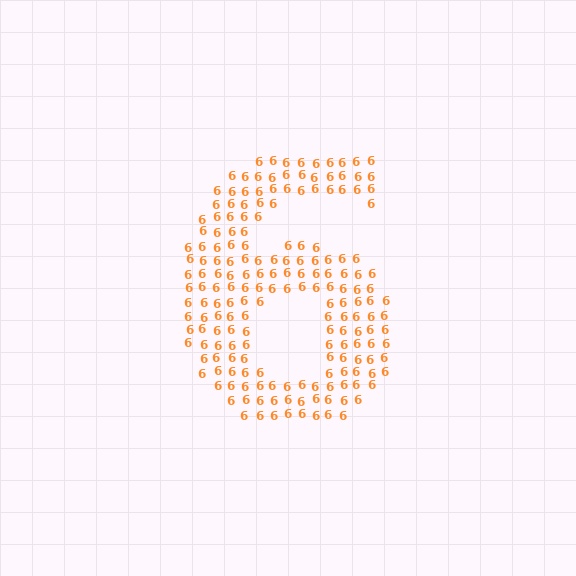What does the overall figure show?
The overall figure shows the digit 6.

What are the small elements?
The small elements are digit 6's.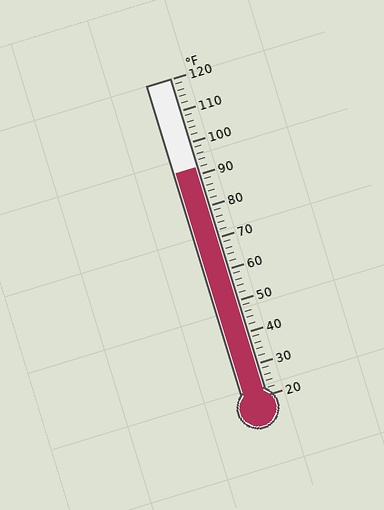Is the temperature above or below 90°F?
The temperature is above 90°F.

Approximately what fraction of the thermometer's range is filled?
The thermometer is filled to approximately 70% of its range.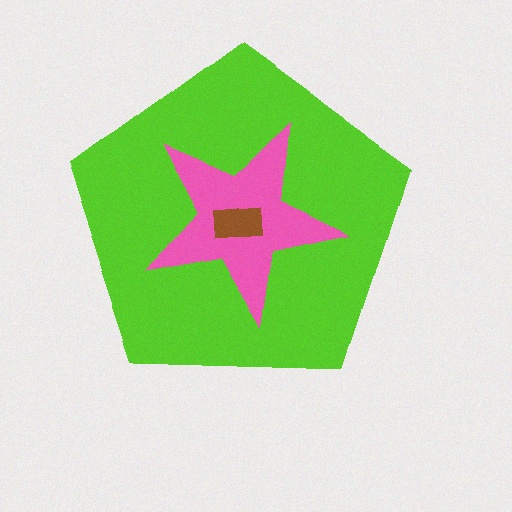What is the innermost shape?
The brown rectangle.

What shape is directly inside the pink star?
The brown rectangle.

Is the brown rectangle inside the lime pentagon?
Yes.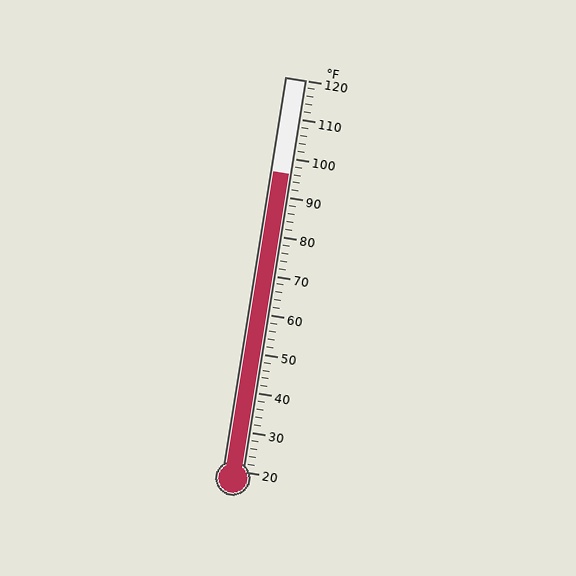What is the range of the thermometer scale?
The thermometer scale ranges from 20°F to 120°F.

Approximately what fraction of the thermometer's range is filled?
The thermometer is filled to approximately 75% of its range.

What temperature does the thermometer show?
The thermometer shows approximately 96°F.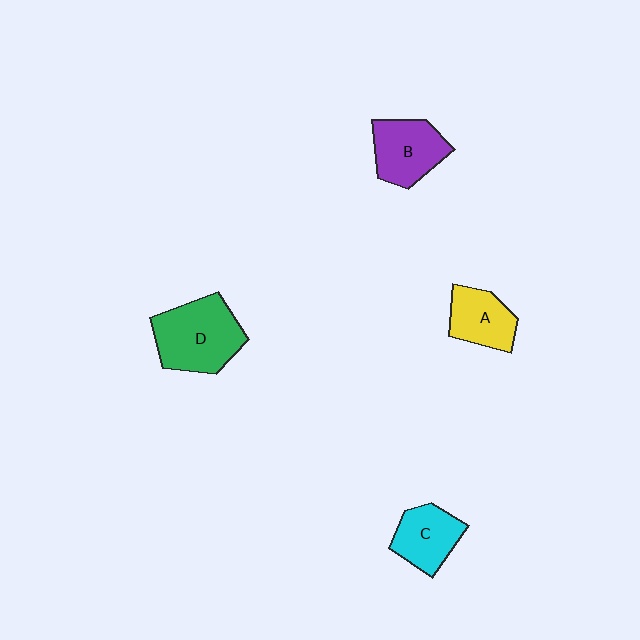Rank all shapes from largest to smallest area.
From largest to smallest: D (green), B (purple), C (cyan), A (yellow).